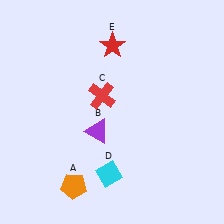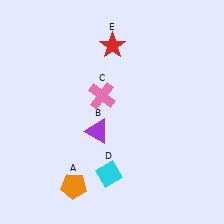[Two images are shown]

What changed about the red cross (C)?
In Image 1, C is red. In Image 2, it changed to pink.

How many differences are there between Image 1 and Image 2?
There is 1 difference between the two images.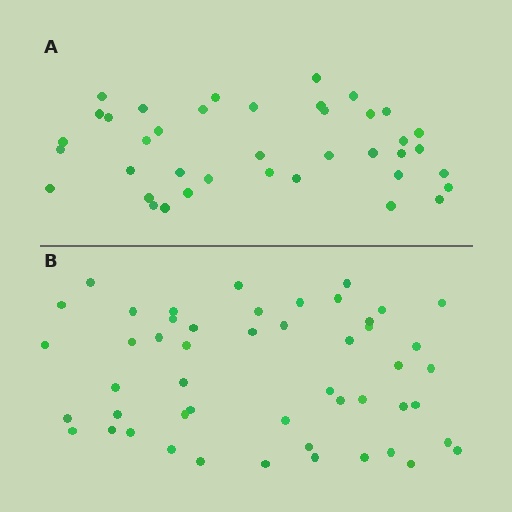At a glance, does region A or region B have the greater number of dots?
Region B (the bottom region) has more dots.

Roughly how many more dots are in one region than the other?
Region B has roughly 12 or so more dots than region A.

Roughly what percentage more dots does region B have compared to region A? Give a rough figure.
About 30% more.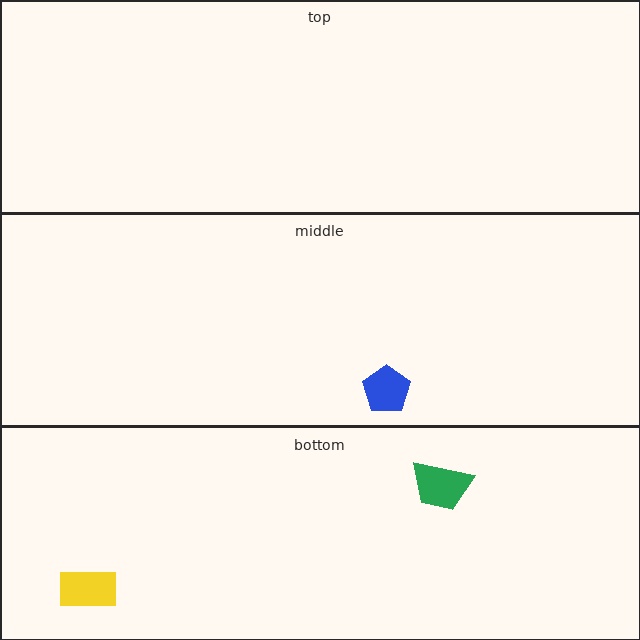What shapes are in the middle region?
The blue pentagon.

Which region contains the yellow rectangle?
The bottom region.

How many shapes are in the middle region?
1.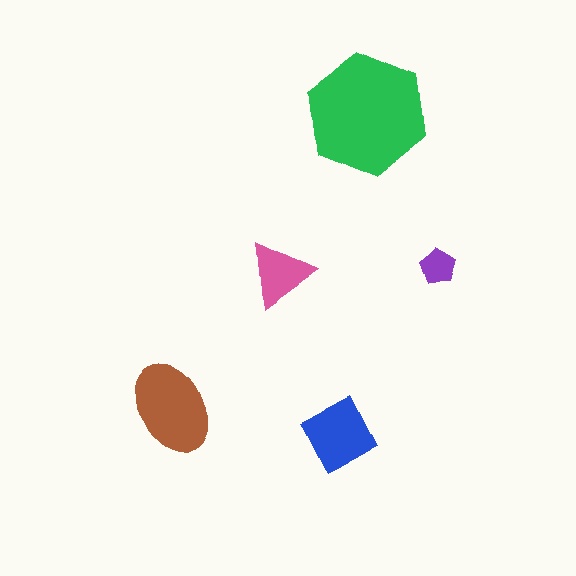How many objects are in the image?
There are 5 objects in the image.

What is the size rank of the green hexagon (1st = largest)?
1st.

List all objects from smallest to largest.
The purple pentagon, the pink triangle, the blue square, the brown ellipse, the green hexagon.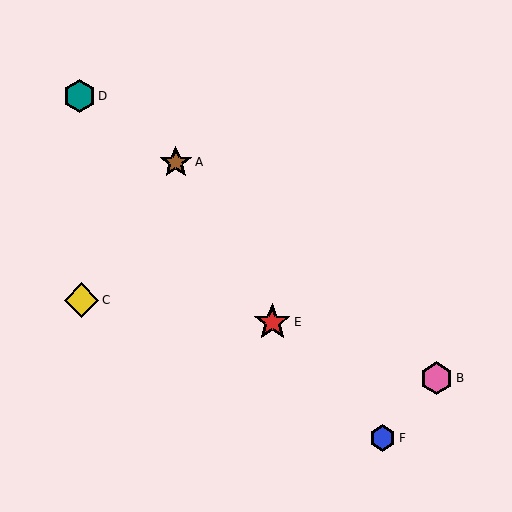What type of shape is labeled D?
Shape D is a teal hexagon.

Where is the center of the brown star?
The center of the brown star is at (176, 162).